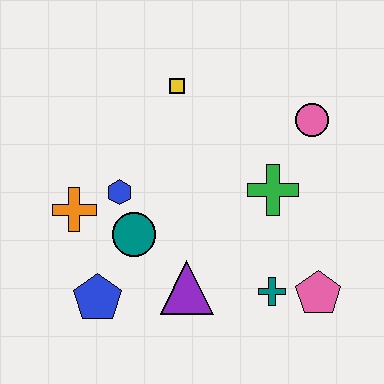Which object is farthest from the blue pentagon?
The pink circle is farthest from the blue pentagon.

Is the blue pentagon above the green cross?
No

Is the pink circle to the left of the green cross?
No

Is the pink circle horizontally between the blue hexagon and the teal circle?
No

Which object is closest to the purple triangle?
The teal circle is closest to the purple triangle.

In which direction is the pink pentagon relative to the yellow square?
The pink pentagon is below the yellow square.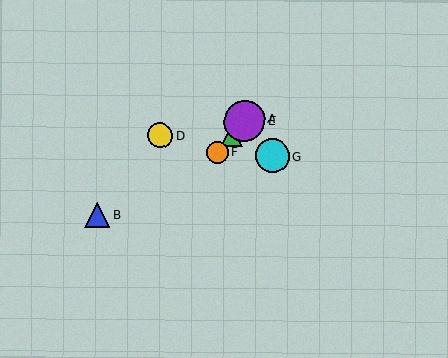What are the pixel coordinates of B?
Object B is at (97, 215).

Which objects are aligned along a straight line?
Objects A, C, E, F are aligned along a straight line.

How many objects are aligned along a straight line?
4 objects (A, C, E, F) are aligned along a straight line.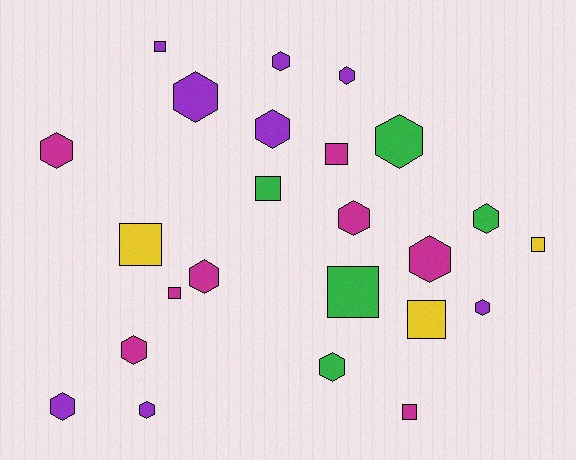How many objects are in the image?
There are 24 objects.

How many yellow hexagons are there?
There are no yellow hexagons.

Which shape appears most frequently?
Hexagon, with 15 objects.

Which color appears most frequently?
Magenta, with 8 objects.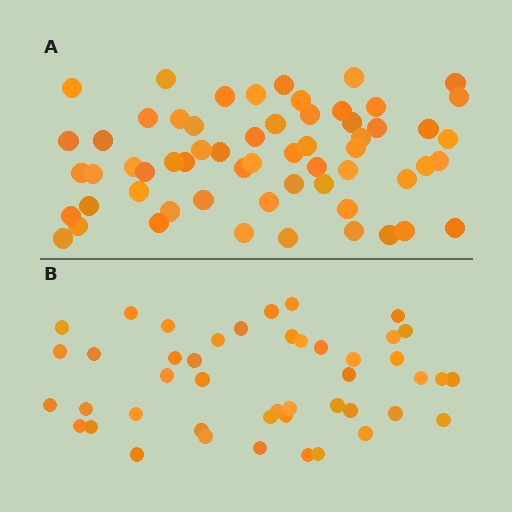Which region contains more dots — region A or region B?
Region A (the top region) has more dots.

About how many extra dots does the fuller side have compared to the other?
Region A has approximately 15 more dots than region B.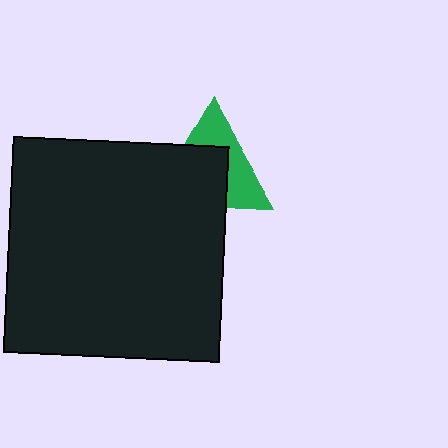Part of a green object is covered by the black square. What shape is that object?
It is a triangle.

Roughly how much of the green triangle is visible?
About half of it is visible (roughly 45%).